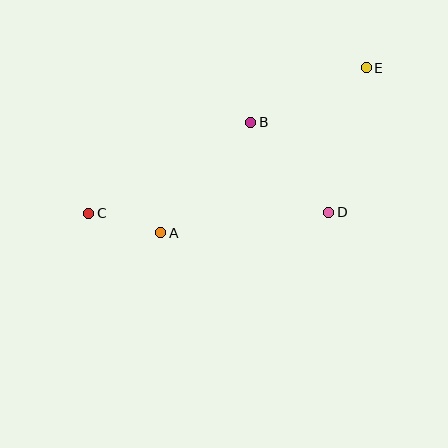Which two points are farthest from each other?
Points C and E are farthest from each other.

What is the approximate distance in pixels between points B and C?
The distance between B and C is approximately 186 pixels.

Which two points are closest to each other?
Points A and C are closest to each other.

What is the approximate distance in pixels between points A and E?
The distance between A and E is approximately 263 pixels.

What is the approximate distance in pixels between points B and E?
The distance between B and E is approximately 127 pixels.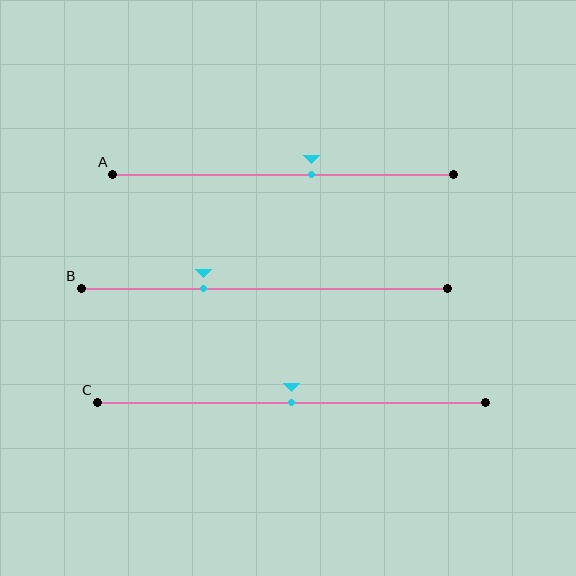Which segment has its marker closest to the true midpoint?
Segment C has its marker closest to the true midpoint.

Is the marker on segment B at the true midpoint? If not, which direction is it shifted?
No, the marker on segment B is shifted to the left by about 17% of the segment length.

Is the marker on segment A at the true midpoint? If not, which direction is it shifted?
No, the marker on segment A is shifted to the right by about 8% of the segment length.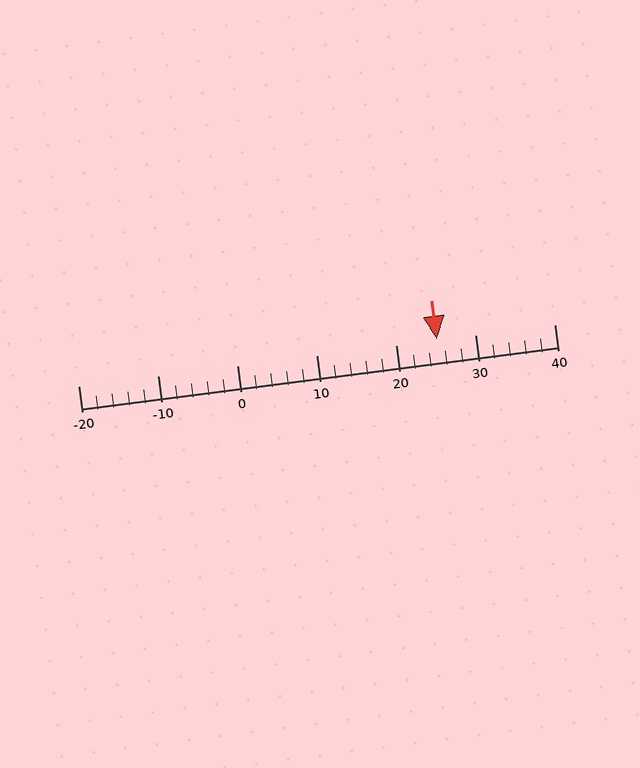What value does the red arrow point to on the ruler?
The red arrow points to approximately 25.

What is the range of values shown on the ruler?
The ruler shows values from -20 to 40.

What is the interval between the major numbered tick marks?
The major tick marks are spaced 10 units apart.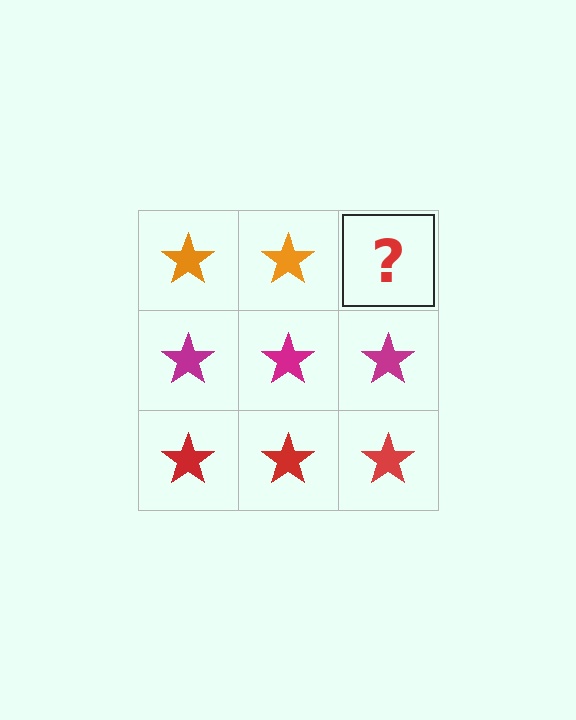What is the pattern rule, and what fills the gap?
The rule is that each row has a consistent color. The gap should be filled with an orange star.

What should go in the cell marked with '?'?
The missing cell should contain an orange star.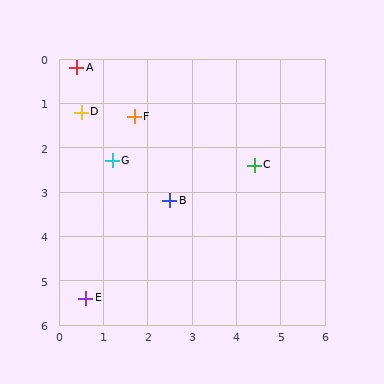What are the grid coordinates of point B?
Point B is at approximately (2.5, 3.2).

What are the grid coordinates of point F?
Point F is at approximately (1.7, 1.3).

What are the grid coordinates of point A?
Point A is at approximately (0.4, 0.2).